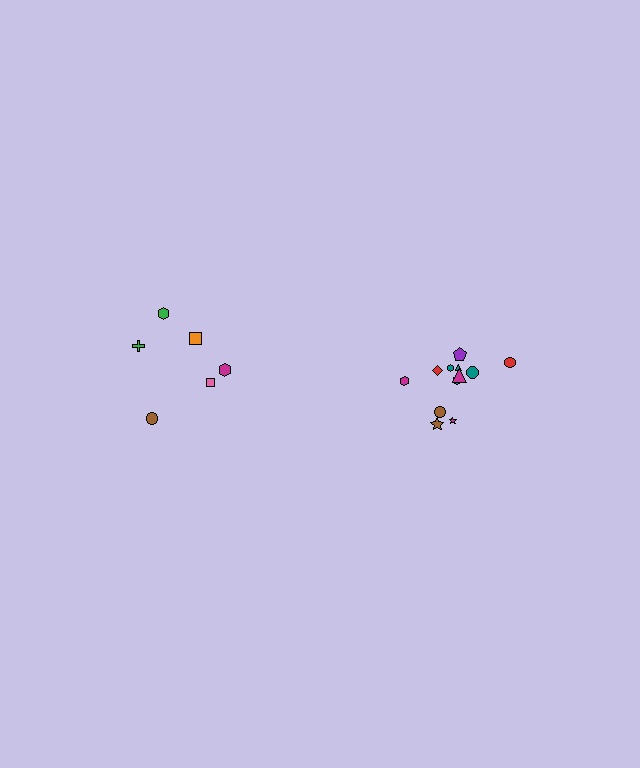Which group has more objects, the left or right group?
The right group.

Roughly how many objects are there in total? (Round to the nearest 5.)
Roughly 20 objects in total.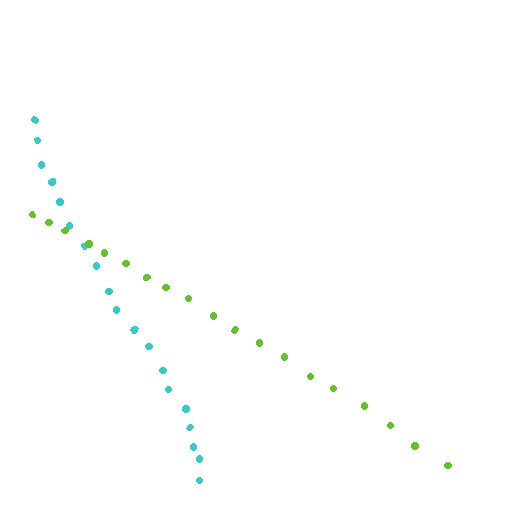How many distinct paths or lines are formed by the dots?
There are 2 distinct paths.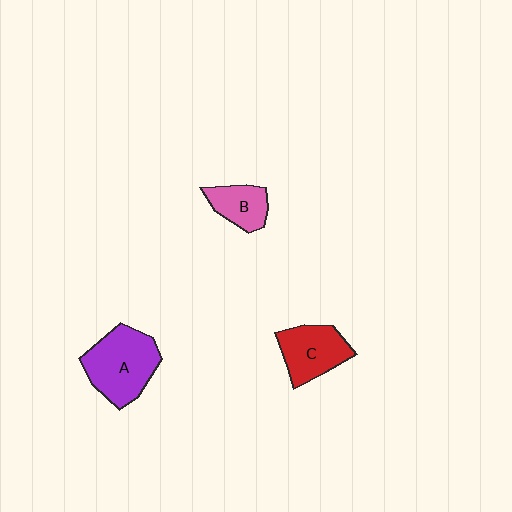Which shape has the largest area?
Shape A (purple).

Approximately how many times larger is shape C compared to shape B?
Approximately 1.4 times.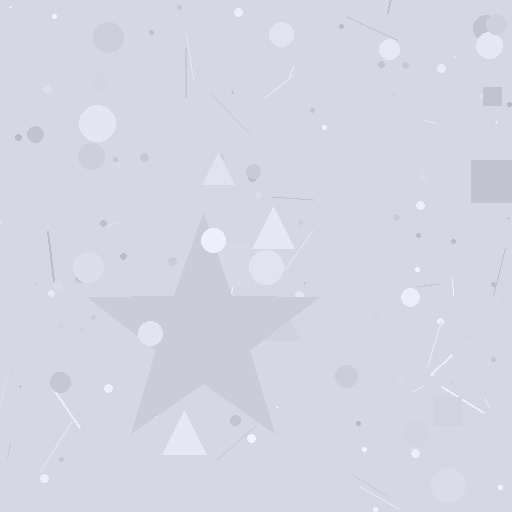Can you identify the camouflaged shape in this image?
The camouflaged shape is a star.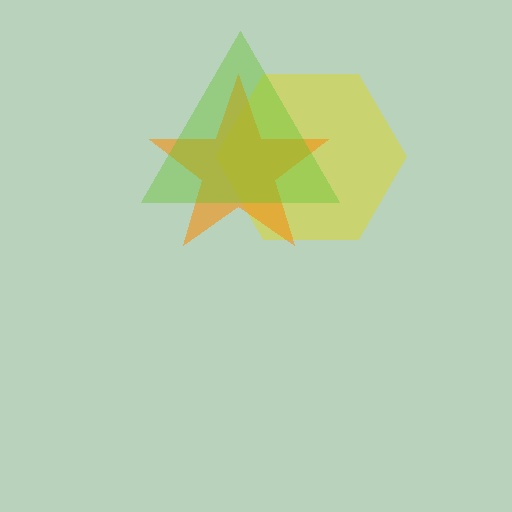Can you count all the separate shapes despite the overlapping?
Yes, there are 3 separate shapes.